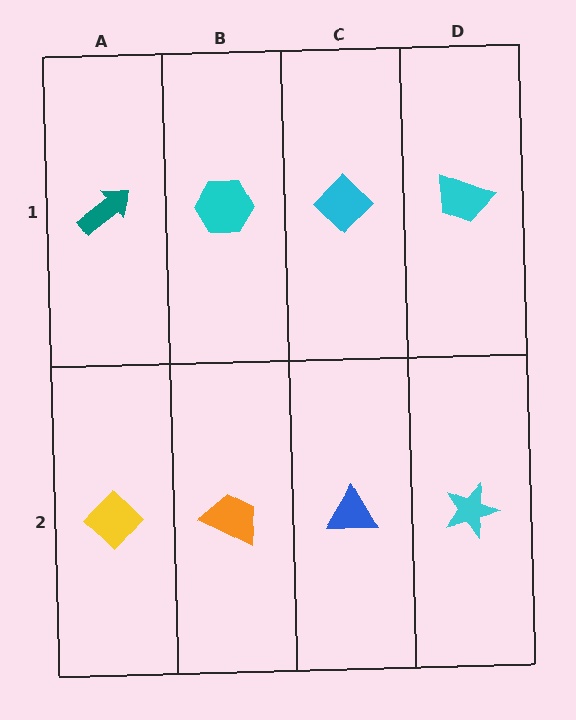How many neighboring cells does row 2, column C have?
3.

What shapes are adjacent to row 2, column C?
A cyan diamond (row 1, column C), an orange trapezoid (row 2, column B), a cyan star (row 2, column D).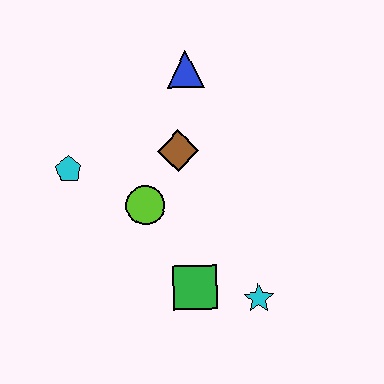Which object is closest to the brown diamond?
The lime circle is closest to the brown diamond.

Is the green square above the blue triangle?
No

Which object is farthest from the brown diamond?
The cyan star is farthest from the brown diamond.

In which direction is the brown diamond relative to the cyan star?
The brown diamond is above the cyan star.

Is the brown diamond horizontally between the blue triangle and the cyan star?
No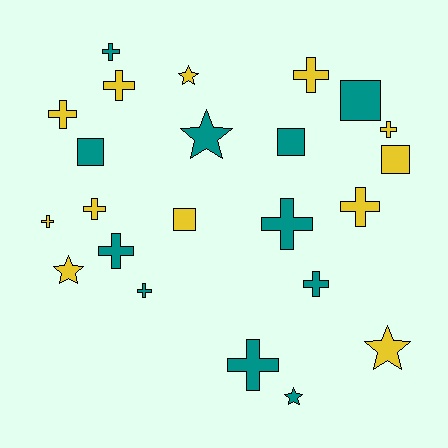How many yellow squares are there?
There are 2 yellow squares.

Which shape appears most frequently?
Cross, with 13 objects.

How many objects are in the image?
There are 23 objects.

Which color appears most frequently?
Yellow, with 12 objects.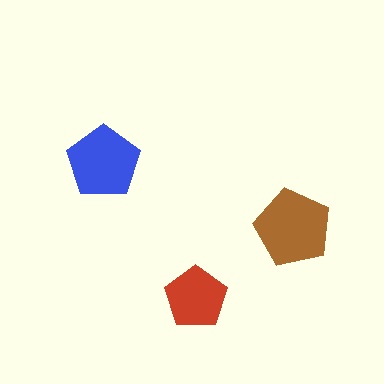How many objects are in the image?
There are 3 objects in the image.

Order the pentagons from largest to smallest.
the brown one, the blue one, the red one.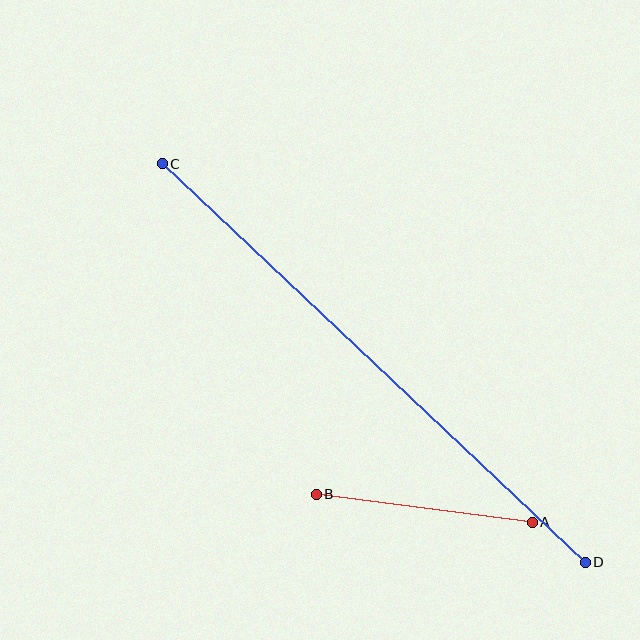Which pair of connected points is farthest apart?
Points C and D are farthest apart.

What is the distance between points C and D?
The distance is approximately 581 pixels.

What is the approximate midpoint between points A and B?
The midpoint is at approximately (424, 508) pixels.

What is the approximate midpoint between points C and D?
The midpoint is at approximately (374, 363) pixels.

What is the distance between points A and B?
The distance is approximately 217 pixels.